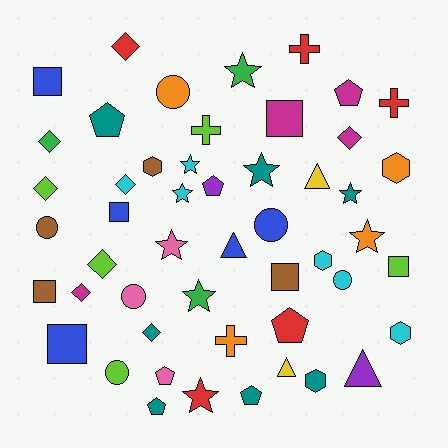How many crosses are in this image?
There are 4 crosses.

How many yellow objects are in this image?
There are 2 yellow objects.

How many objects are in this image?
There are 50 objects.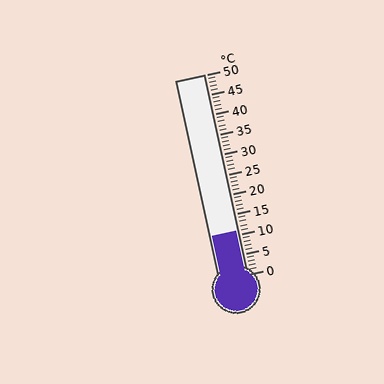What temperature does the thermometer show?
The thermometer shows approximately 11°C.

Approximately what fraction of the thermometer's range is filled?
The thermometer is filled to approximately 20% of its range.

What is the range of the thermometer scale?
The thermometer scale ranges from 0°C to 50°C.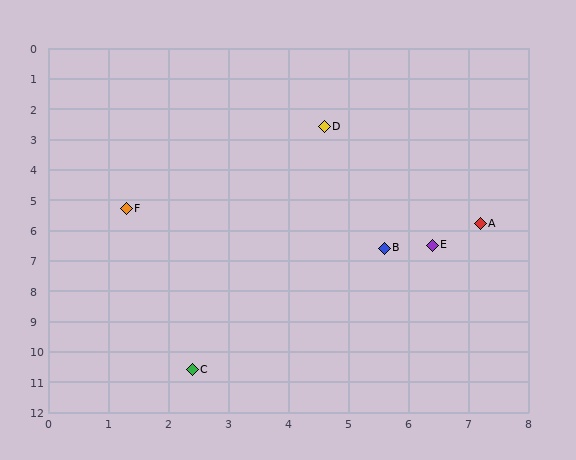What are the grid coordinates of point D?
Point D is at approximately (4.6, 2.6).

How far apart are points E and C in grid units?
Points E and C are about 5.7 grid units apart.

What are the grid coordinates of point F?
Point F is at approximately (1.3, 5.3).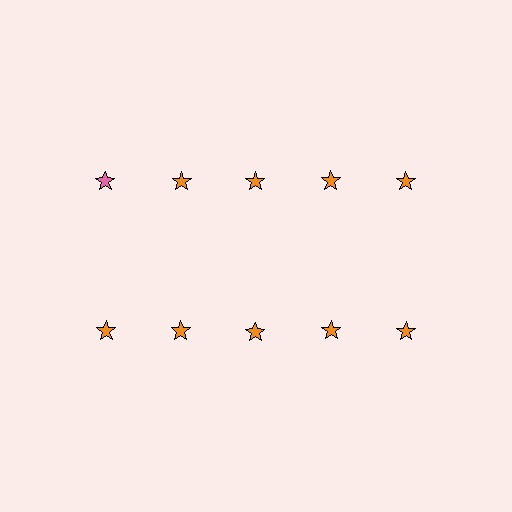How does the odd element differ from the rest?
It has a different color: pink instead of orange.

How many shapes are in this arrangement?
There are 10 shapes arranged in a grid pattern.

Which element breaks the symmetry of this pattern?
The pink star in the top row, leftmost column breaks the symmetry. All other shapes are orange stars.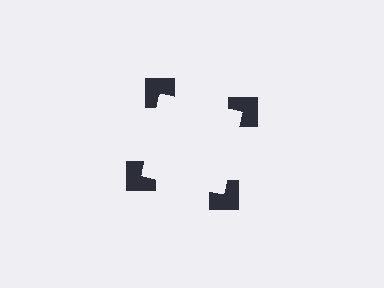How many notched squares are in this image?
There are 4 — one at each vertex of the illusory square.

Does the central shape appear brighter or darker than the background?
It typically appears slightly brighter than the background, even though no actual brightness change is drawn.